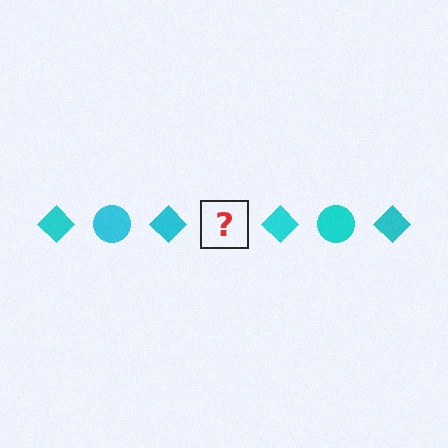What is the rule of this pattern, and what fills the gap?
The rule is that the pattern cycles through diamond, circle shapes in cyan. The gap should be filled with a cyan circle.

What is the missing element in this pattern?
The missing element is a cyan circle.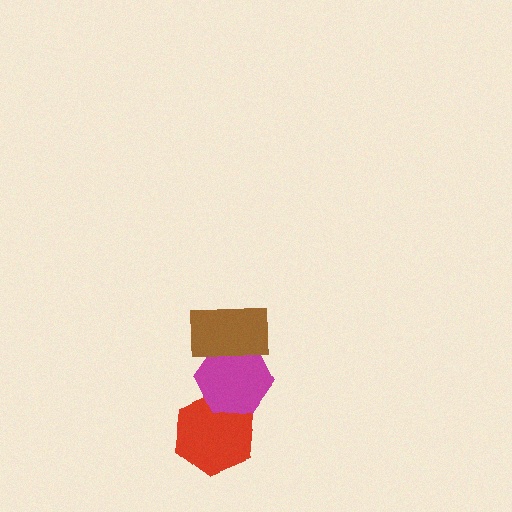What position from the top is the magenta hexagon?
The magenta hexagon is 2nd from the top.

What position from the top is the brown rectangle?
The brown rectangle is 1st from the top.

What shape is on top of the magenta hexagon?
The brown rectangle is on top of the magenta hexagon.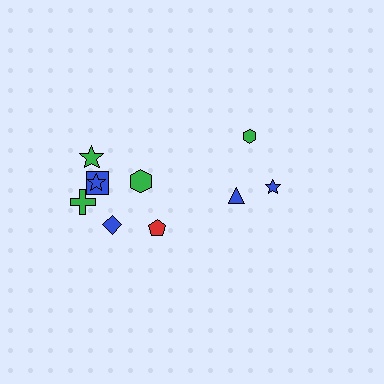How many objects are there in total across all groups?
There are 10 objects.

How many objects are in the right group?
There are 3 objects.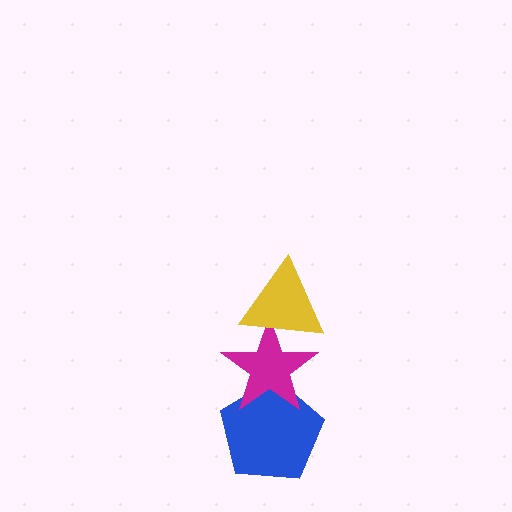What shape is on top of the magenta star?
The yellow triangle is on top of the magenta star.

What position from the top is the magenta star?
The magenta star is 2nd from the top.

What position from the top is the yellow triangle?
The yellow triangle is 1st from the top.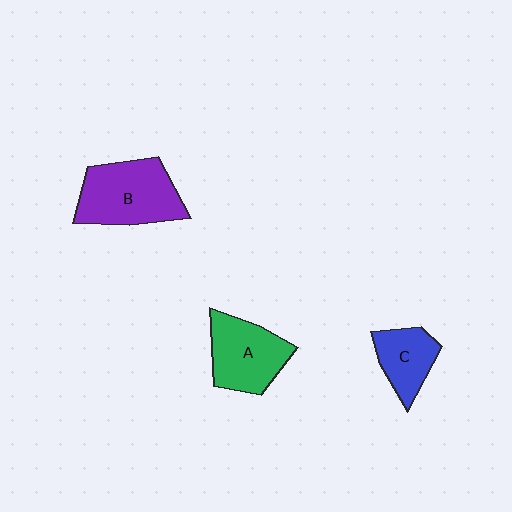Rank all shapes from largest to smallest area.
From largest to smallest: B (purple), A (green), C (blue).